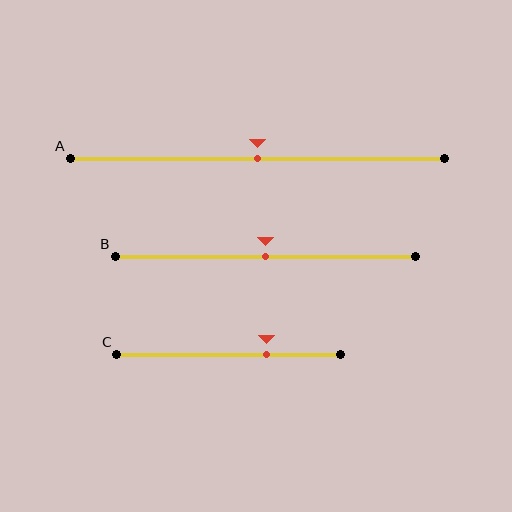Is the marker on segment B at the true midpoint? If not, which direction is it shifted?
Yes, the marker on segment B is at the true midpoint.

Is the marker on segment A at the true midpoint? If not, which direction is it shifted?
Yes, the marker on segment A is at the true midpoint.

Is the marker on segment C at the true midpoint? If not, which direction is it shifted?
No, the marker on segment C is shifted to the right by about 17% of the segment length.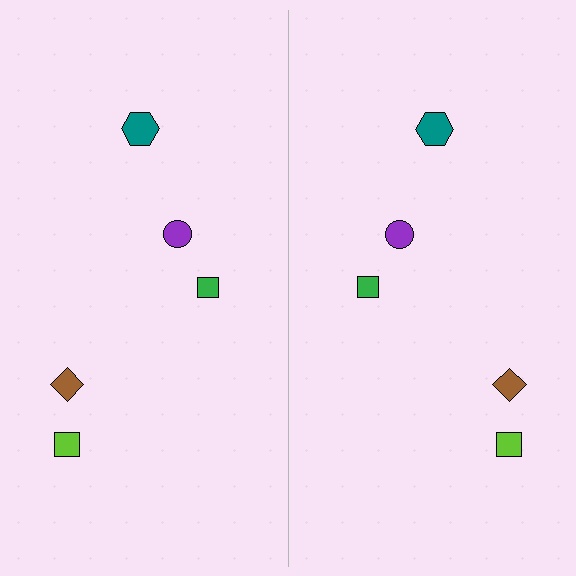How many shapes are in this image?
There are 10 shapes in this image.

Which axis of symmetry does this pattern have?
The pattern has a vertical axis of symmetry running through the center of the image.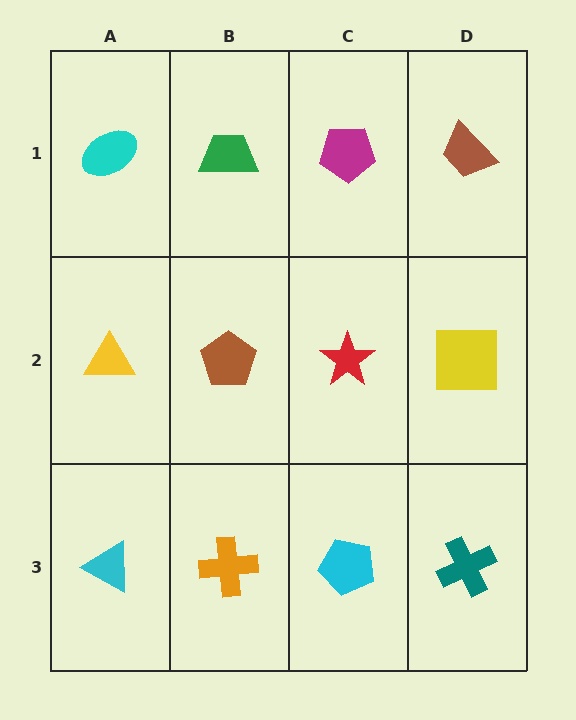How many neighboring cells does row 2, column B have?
4.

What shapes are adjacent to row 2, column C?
A magenta pentagon (row 1, column C), a cyan pentagon (row 3, column C), a brown pentagon (row 2, column B), a yellow square (row 2, column D).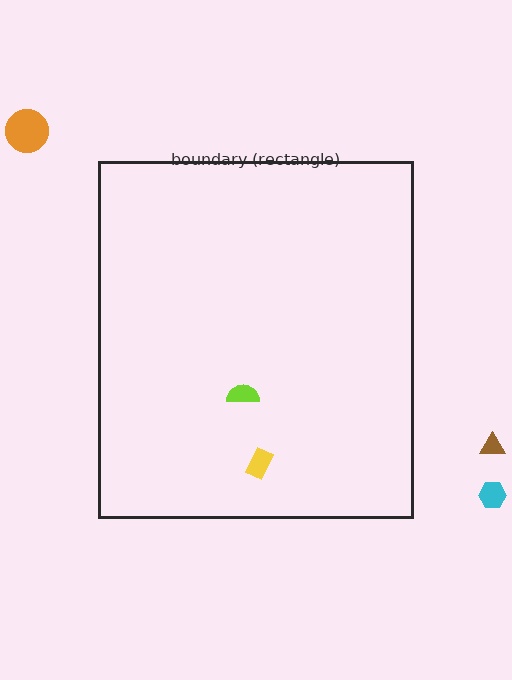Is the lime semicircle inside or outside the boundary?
Inside.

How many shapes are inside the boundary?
2 inside, 3 outside.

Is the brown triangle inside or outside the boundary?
Outside.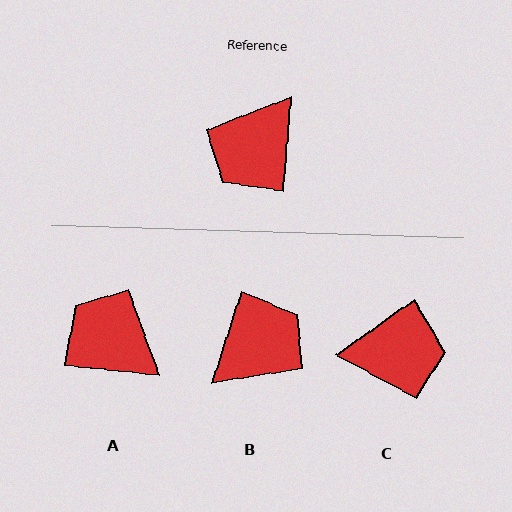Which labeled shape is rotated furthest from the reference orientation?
B, about 167 degrees away.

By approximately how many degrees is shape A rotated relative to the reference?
Approximately 91 degrees clockwise.